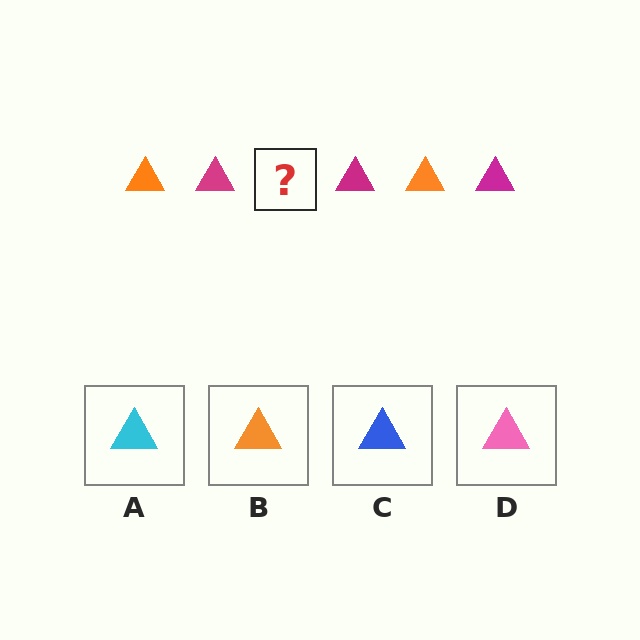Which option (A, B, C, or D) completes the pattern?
B.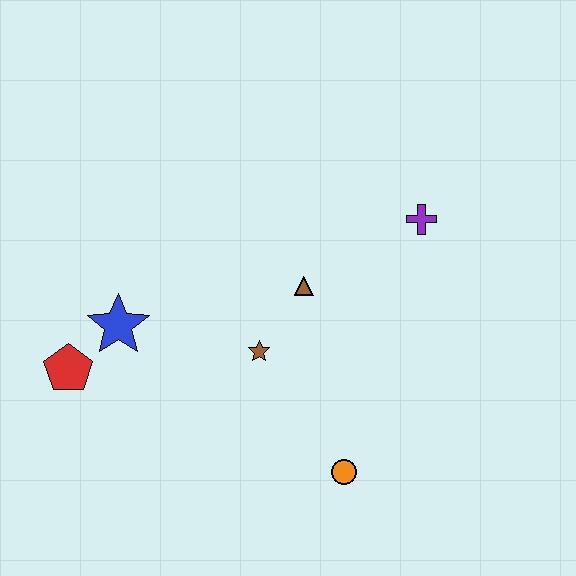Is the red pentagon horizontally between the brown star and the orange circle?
No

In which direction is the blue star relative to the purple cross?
The blue star is to the left of the purple cross.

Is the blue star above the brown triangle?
No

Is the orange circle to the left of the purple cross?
Yes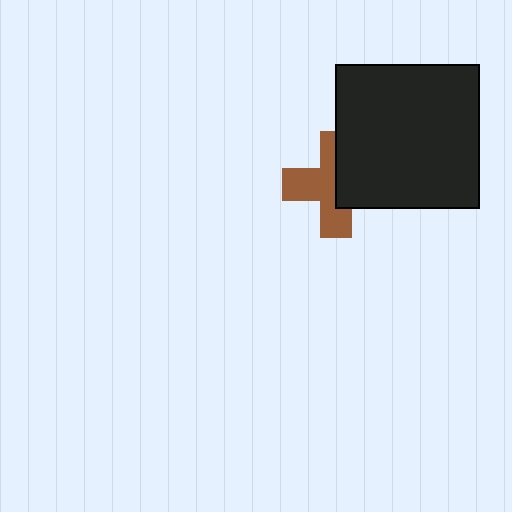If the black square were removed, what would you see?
You would see the complete brown cross.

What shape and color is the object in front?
The object in front is a black square.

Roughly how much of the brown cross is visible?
About half of it is visible (roughly 57%).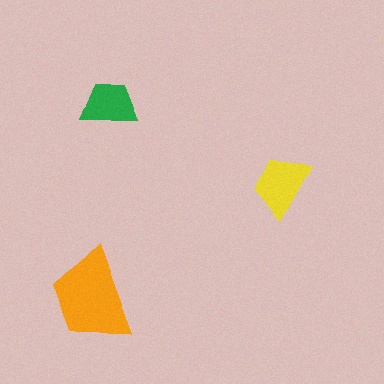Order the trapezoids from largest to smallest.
the orange one, the yellow one, the green one.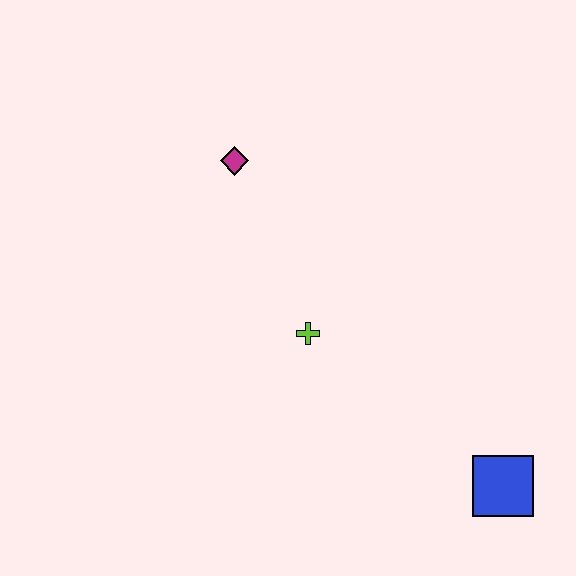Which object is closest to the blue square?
The lime cross is closest to the blue square.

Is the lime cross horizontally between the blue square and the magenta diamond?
Yes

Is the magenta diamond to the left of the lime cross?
Yes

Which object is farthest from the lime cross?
The blue square is farthest from the lime cross.